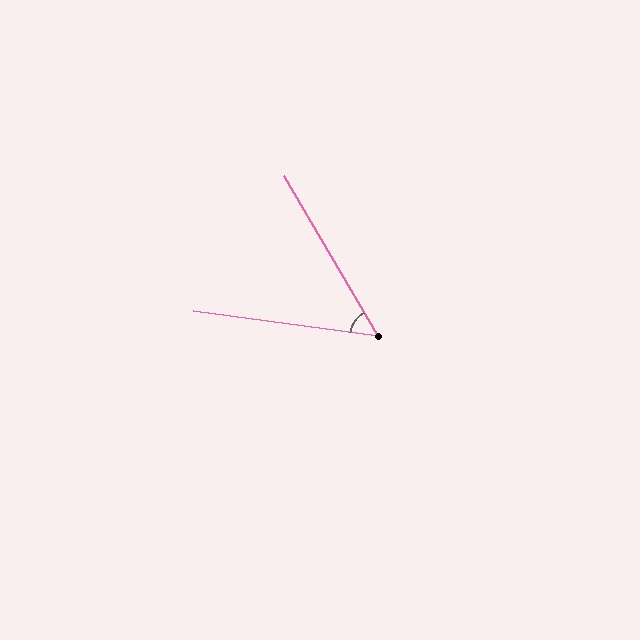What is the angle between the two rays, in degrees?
Approximately 52 degrees.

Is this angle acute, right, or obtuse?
It is acute.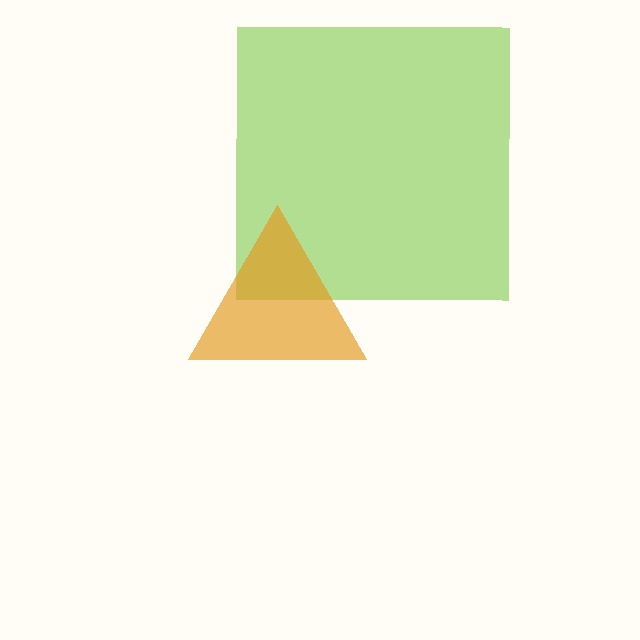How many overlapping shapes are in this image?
There are 2 overlapping shapes in the image.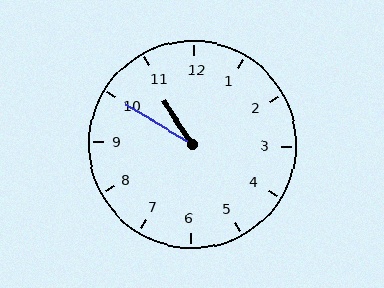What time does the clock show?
10:50.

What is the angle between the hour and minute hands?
Approximately 25 degrees.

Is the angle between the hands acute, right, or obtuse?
It is acute.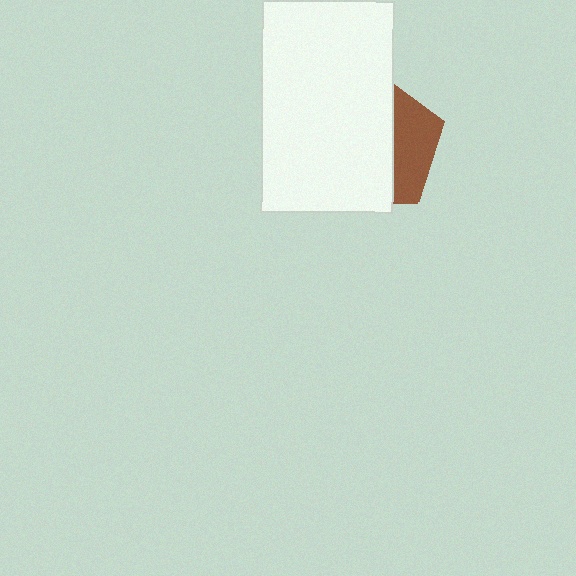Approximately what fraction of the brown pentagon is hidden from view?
Roughly 69% of the brown pentagon is hidden behind the white rectangle.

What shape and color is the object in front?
The object in front is a white rectangle.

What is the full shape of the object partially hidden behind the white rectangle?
The partially hidden object is a brown pentagon.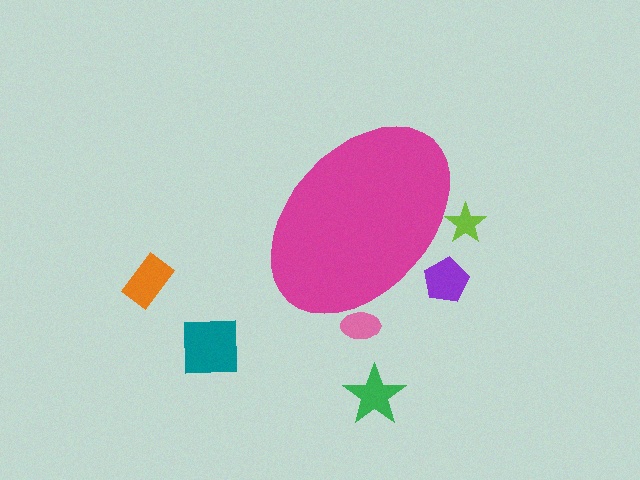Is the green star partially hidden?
No, the green star is fully visible.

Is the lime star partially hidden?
Yes, the lime star is partially hidden behind the magenta ellipse.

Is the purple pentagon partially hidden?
Yes, the purple pentagon is partially hidden behind the magenta ellipse.